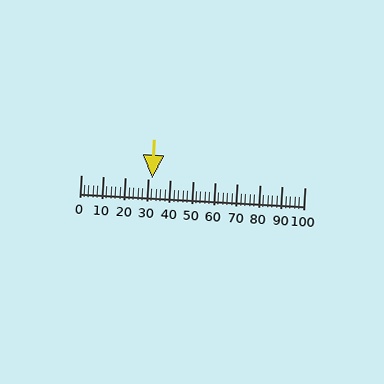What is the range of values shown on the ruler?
The ruler shows values from 0 to 100.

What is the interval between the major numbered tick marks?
The major tick marks are spaced 10 units apart.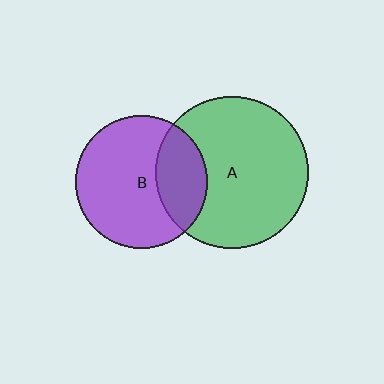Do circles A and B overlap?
Yes.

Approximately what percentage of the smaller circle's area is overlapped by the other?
Approximately 30%.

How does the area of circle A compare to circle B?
Approximately 1.3 times.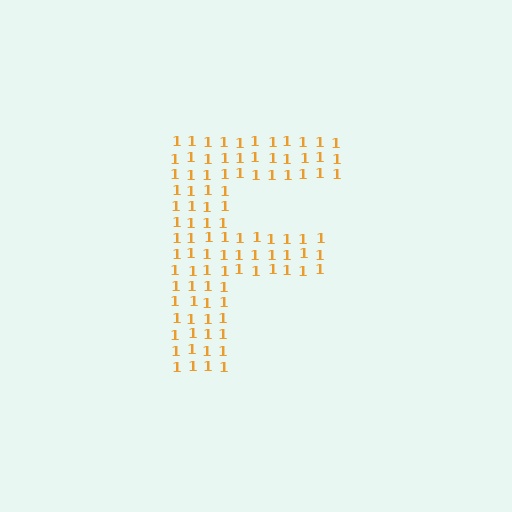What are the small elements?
The small elements are digit 1's.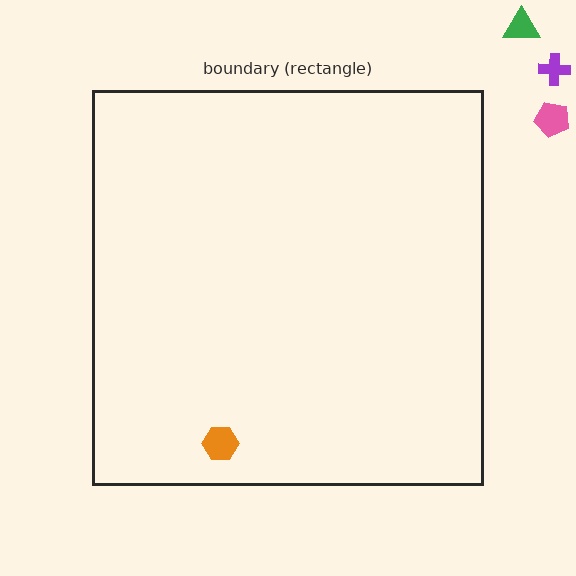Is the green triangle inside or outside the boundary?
Outside.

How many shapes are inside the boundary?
1 inside, 3 outside.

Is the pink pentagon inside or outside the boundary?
Outside.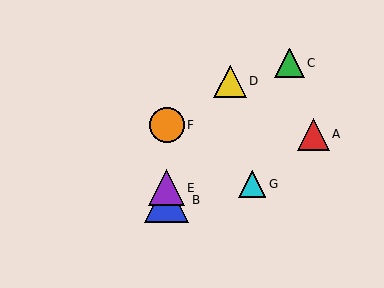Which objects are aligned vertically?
Objects B, E, F are aligned vertically.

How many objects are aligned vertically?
3 objects (B, E, F) are aligned vertically.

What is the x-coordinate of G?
Object G is at x≈252.